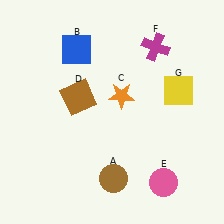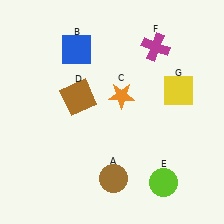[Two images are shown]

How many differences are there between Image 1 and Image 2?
There is 1 difference between the two images.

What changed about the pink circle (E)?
In Image 1, E is pink. In Image 2, it changed to lime.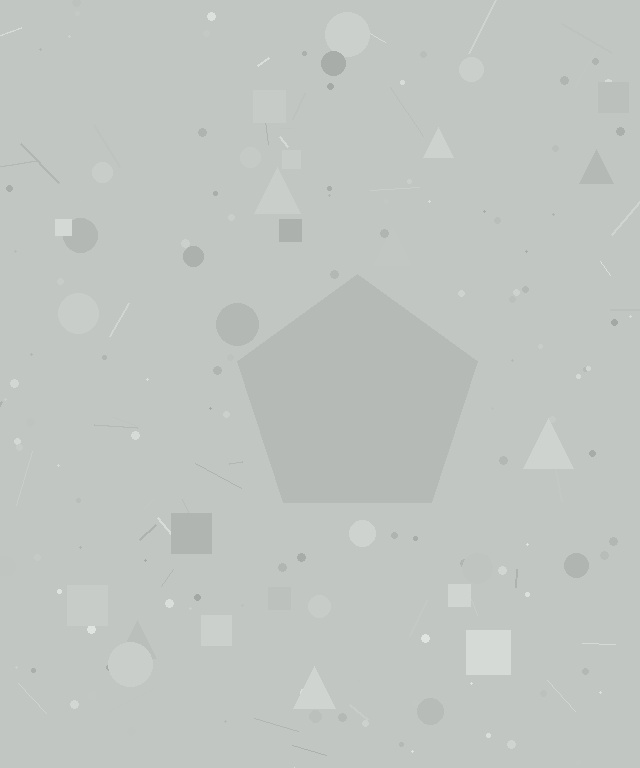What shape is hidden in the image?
A pentagon is hidden in the image.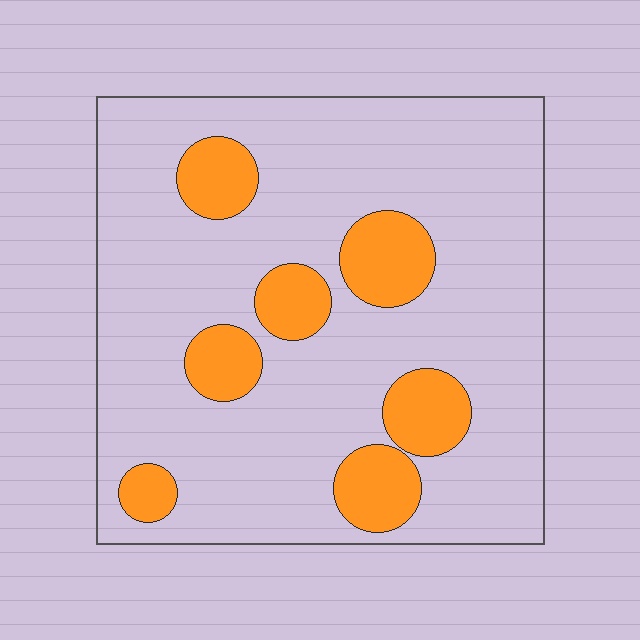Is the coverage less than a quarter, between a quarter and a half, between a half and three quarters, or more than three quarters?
Less than a quarter.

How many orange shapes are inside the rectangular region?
7.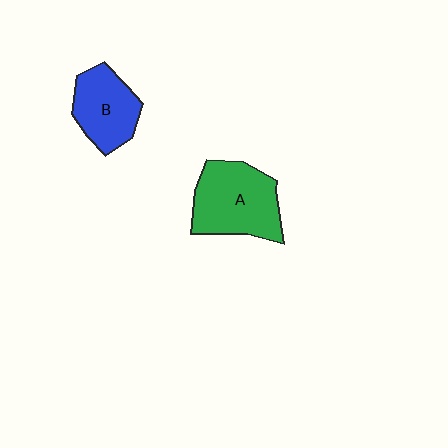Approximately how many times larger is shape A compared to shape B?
Approximately 1.4 times.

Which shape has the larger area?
Shape A (green).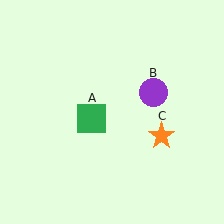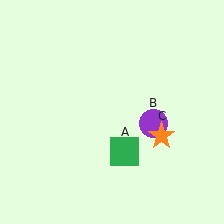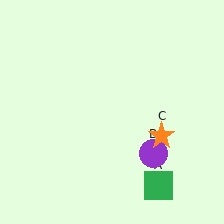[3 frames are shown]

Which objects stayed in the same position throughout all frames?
Orange star (object C) remained stationary.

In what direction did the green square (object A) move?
The green square (object A) moved down and to the right.